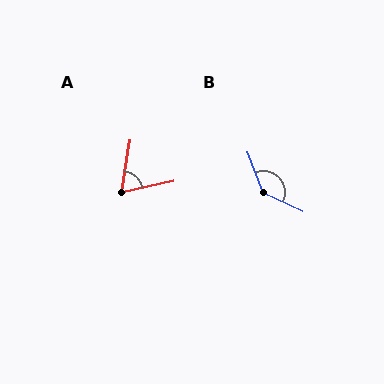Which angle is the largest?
B, at approximately 135 degrees.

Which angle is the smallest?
A, at approximately 68 degrees.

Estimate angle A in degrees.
Approximately 68 degrees.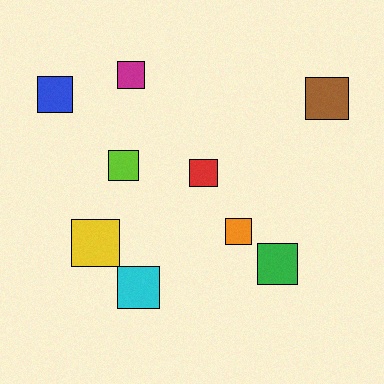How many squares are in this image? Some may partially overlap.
There are 9 squares.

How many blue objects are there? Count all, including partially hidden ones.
There is 1 blue object.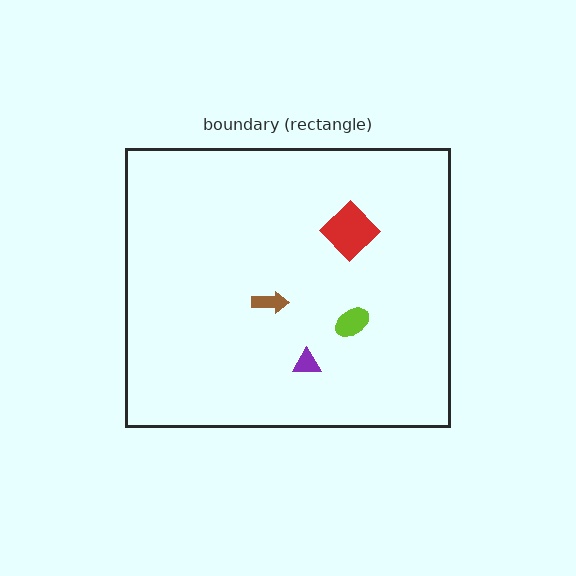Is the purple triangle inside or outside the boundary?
Inside.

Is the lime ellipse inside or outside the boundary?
Inside.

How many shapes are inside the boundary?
4 inside, 0 outside.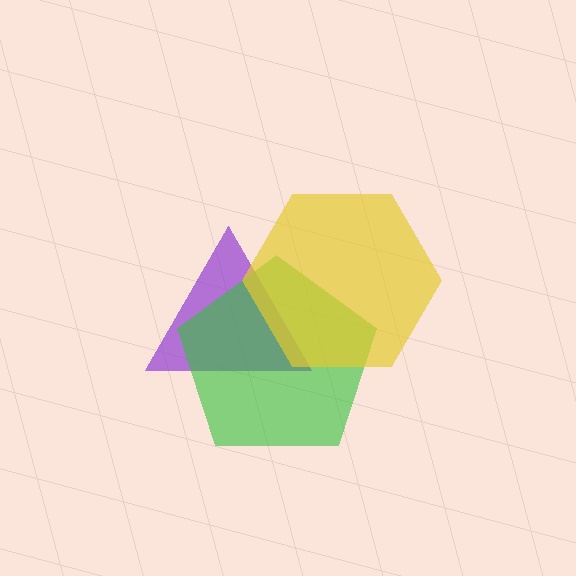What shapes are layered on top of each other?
The layered shapes are: a purple triangle, a green pentagon, a yellow hexagon.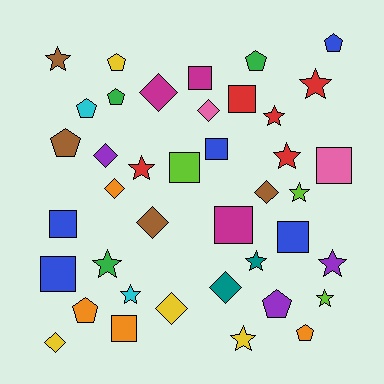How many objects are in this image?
There are 40 objects.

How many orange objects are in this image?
There are 4 orange objects.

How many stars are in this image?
There are 12 stars.